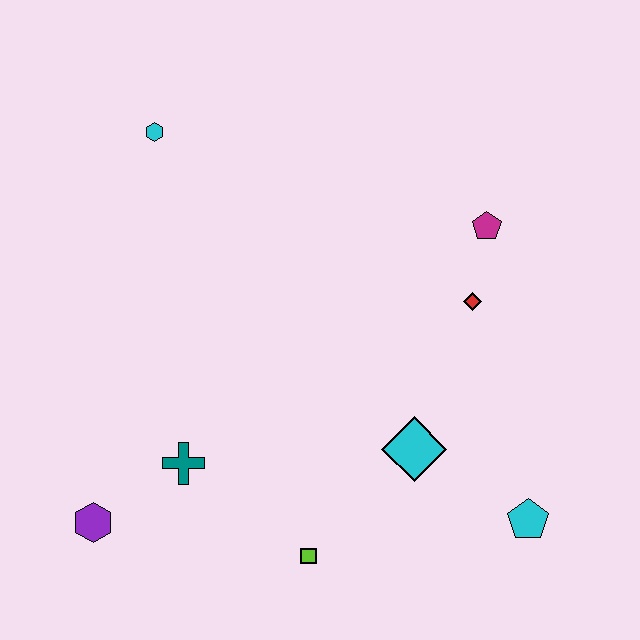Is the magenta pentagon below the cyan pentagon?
No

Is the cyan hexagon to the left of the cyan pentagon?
Yes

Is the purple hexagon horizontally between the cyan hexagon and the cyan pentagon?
No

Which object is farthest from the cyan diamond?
The cyan hexagon is farthest from the cyan diamond.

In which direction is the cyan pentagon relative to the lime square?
The cyan pentagon is to the right of the lime square.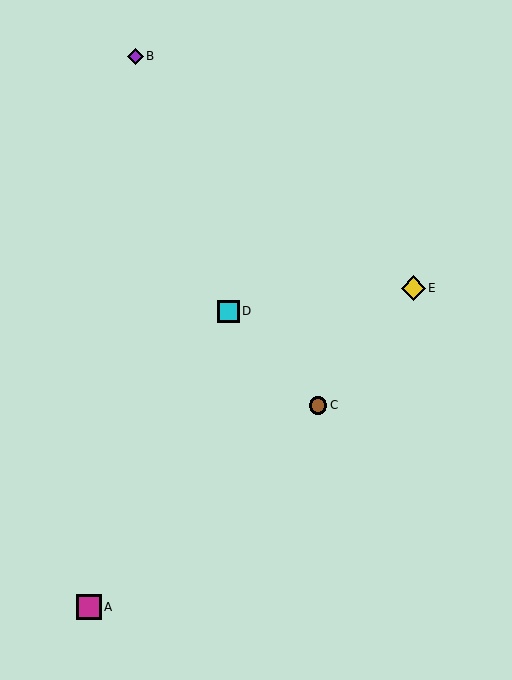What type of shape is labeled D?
Shape D is a cyan square.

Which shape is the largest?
The magenta square (labeled A) is the largest.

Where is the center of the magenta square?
The center of the magenta square is at (89, 607).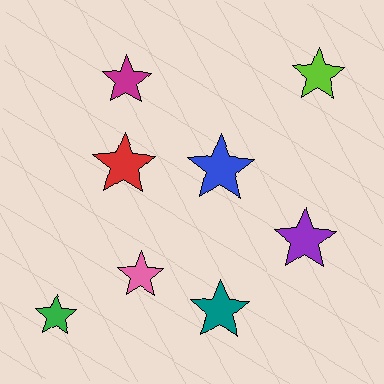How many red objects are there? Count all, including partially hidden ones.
There is 1 red object.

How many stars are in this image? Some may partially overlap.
There are 8 stars.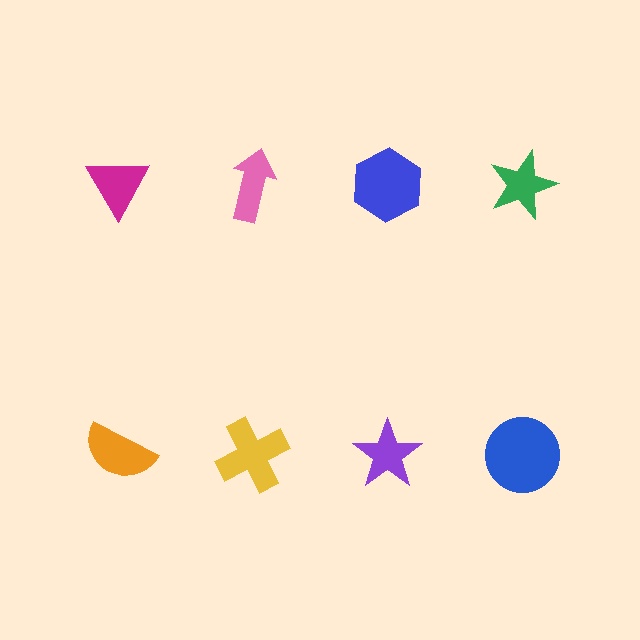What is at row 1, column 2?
A pink arrow.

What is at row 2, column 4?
A blue circle.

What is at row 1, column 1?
A magenta triangle.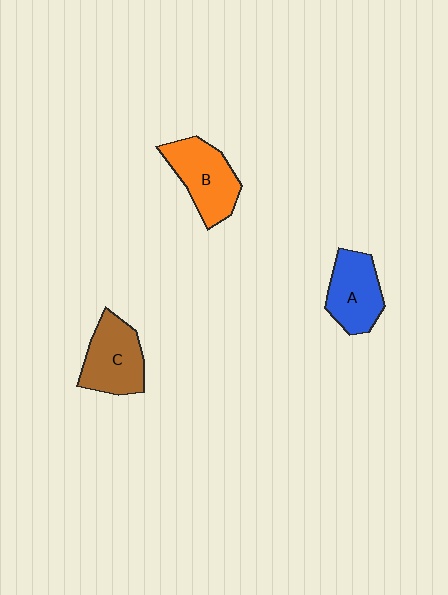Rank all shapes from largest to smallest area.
From largest to smallest: B (orange), C (brown), A (blue).